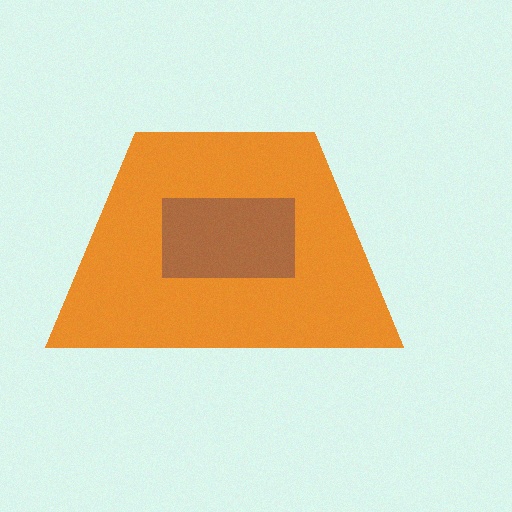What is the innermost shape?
The brown rectangle.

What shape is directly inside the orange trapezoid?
The brown rectangle.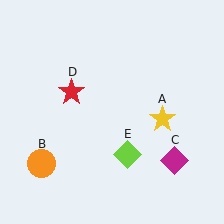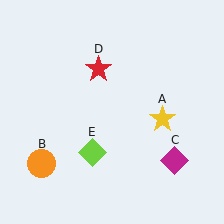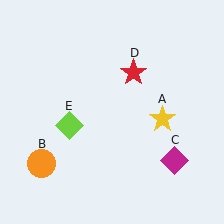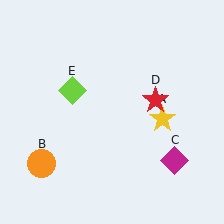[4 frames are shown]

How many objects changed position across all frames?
2 objects changed position: red star (object D), lime diamond (object E).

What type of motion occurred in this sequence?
The red star (object D), lime diamond (object E) rotated clockwise around the center of the scene.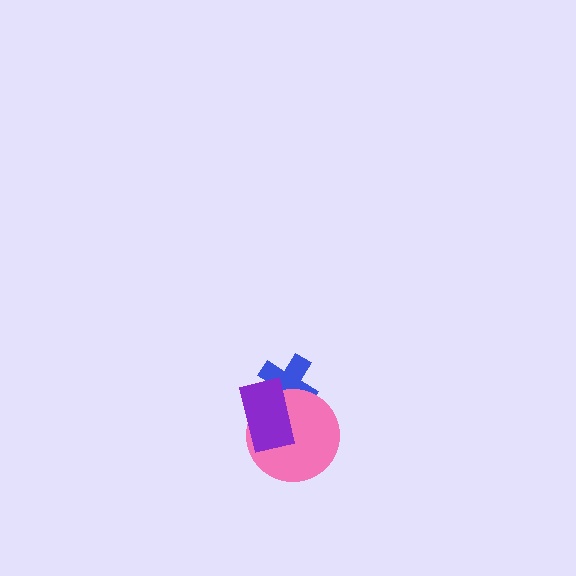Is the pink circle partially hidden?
Yes, it is partially covered by another shape.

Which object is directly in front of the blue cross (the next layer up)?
The pink circle is directly in front of the blue cross.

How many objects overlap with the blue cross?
2 objects overlap with the blue cross.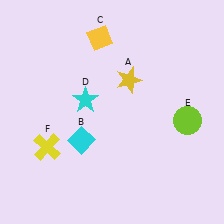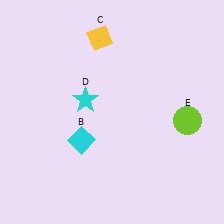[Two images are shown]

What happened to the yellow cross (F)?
The yellow cross (F) was removed in Image 2. It was in the bottom-left area of Image 1.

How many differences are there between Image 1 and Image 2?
There are 2 differences between the two images.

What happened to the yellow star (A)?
The yellow star (A) was removed in Image 2. It was in the top-right area of Image 1.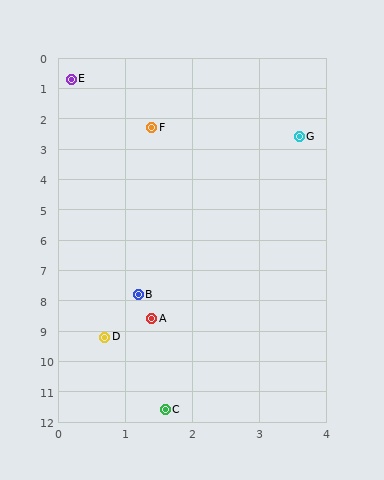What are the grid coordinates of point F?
Point F is at approximately (1.4, 2.3).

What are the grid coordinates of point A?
Point A is at approximately (1.4, 8.6).